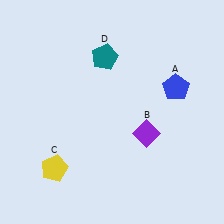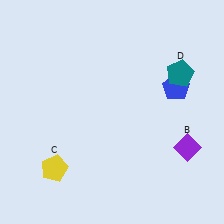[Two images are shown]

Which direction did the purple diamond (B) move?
The purple diamond (B) moved right.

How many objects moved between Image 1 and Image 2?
2 objects moved between the two images.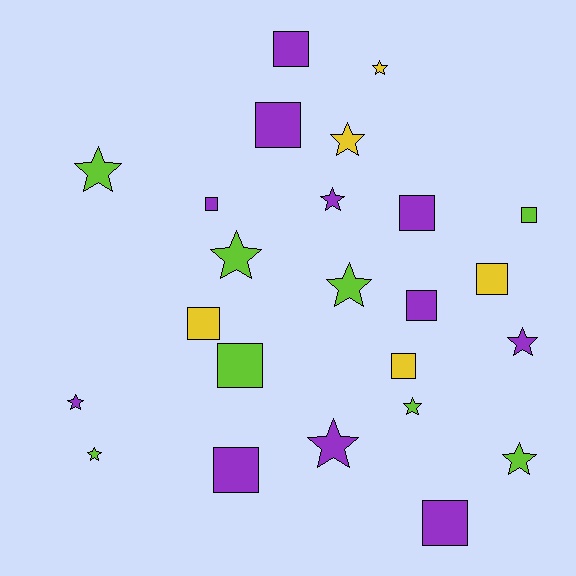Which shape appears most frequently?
Square, with 12 objects.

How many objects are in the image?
There are 24 objects.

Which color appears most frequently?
Purple, with 11 objects.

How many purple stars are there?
There are 4 purple stars.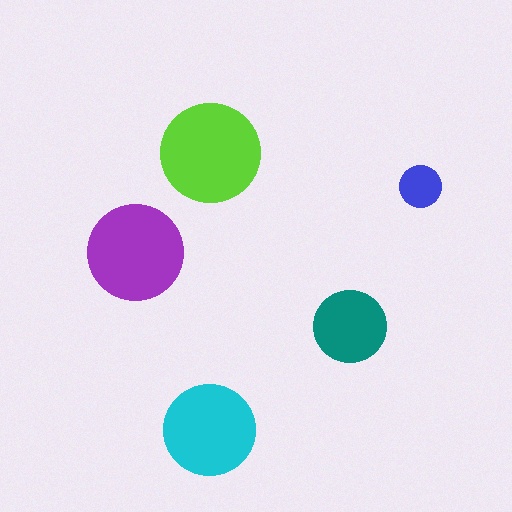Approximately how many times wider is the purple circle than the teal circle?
About 1.5 times wider.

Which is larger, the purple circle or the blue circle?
The purple one.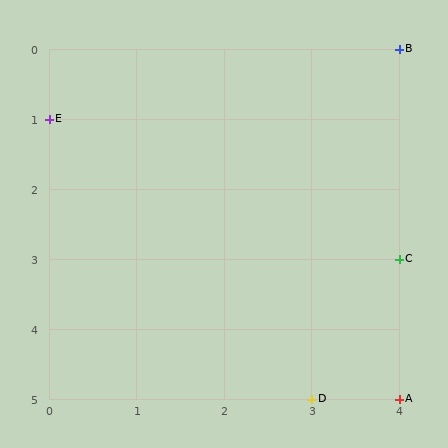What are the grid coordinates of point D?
Point D is at grid coordinates (3, 5).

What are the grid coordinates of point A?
Point A is at grid coordinates (4, 5).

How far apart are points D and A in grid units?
Points D and A are 1 column apart.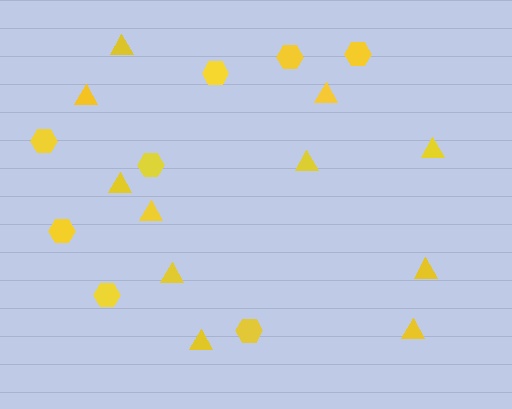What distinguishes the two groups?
There are 2 groups: one group of triangles (11) and one group of hexagons (8).